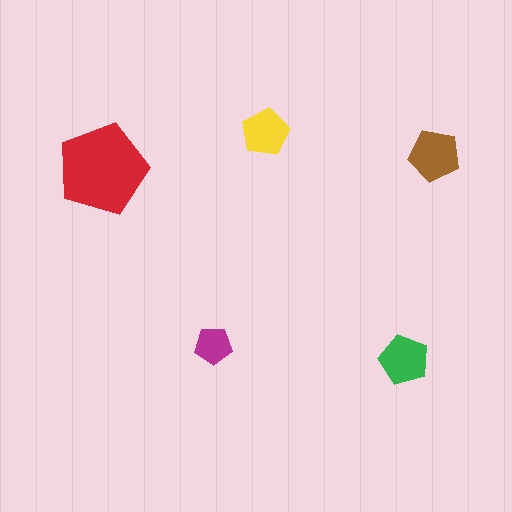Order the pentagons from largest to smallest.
the red one, the brown one, the green one, the yellow one, the magenta one.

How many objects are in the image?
There are 5 objects in the image.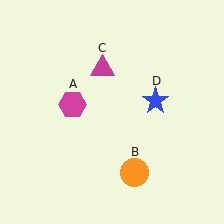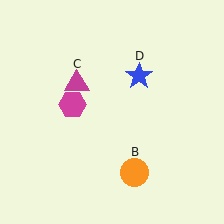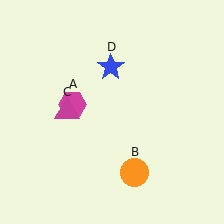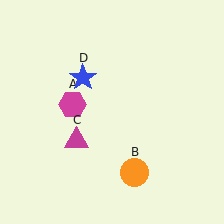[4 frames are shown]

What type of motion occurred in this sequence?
The magenta triangle (object C), blue star (object D) rotated counterclockwise around the center of the scene.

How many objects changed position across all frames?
2 objects changed position: magenta triangle (object C), blue star (object D).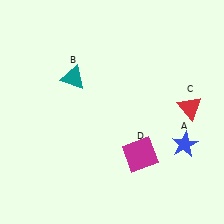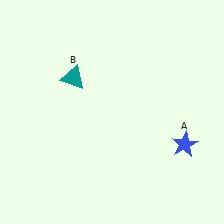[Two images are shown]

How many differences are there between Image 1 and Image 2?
There are 2 differences between the two images.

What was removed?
The red triangle (C), the magenta square (D) were removed in Image 2.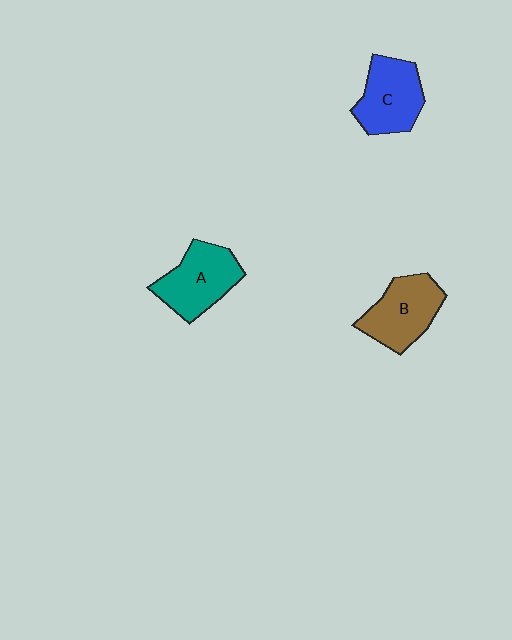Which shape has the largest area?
Shape A (teal).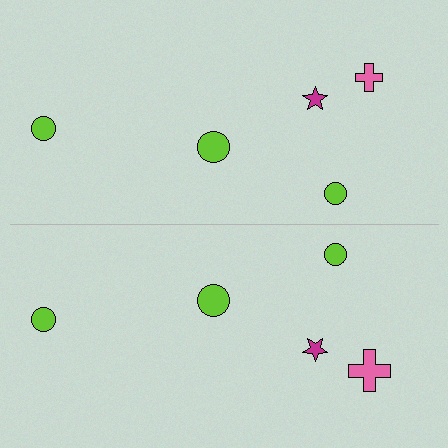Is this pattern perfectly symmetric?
No, the pattern is not perfectly symmetric. The pink cross on the bottom side has a different size than its mirror counterpart.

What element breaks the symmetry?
The pink cross on the bottom side has a different size than its mirror counterpart.